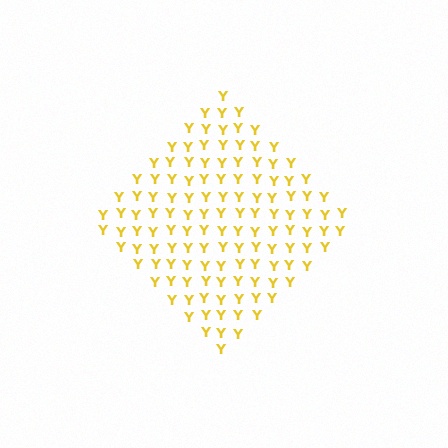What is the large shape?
The large shape is a diamond.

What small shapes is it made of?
It is made of small letter Y's.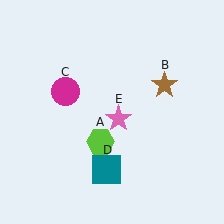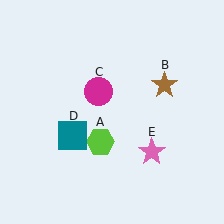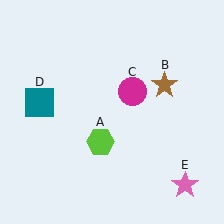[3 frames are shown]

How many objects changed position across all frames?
3 objects changed position: magenta circle (object C), teal square (object D), pink star (object E).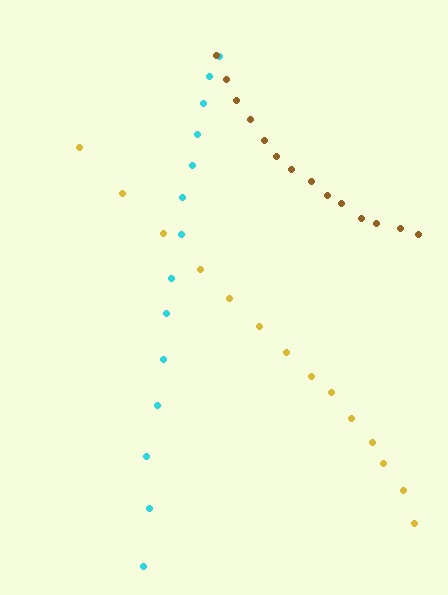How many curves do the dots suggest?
There are 3 distinct paths.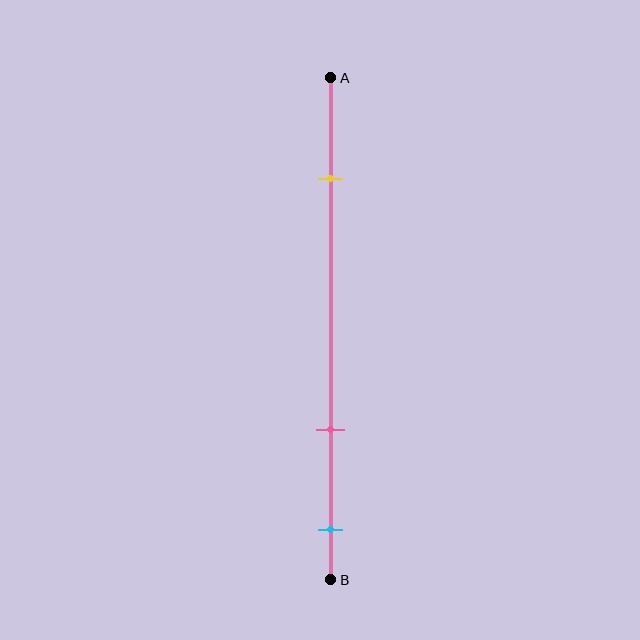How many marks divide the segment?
There are 3 marks dividing the segment.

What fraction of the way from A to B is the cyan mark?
The cyan mark is approximately 90% (0.9) of the way from A to B.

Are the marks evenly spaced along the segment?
No, the marks are not evenly spaced.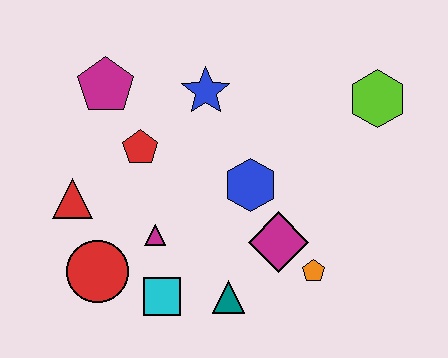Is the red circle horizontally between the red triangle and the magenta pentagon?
Yes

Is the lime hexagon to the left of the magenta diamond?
No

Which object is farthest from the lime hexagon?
The red circle is farthest from the lime hexagon.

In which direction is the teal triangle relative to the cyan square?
The teal triangle is to the right of the cyan square.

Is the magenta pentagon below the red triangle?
No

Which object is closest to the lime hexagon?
The blue hexagon is closest to the lime hexagon.